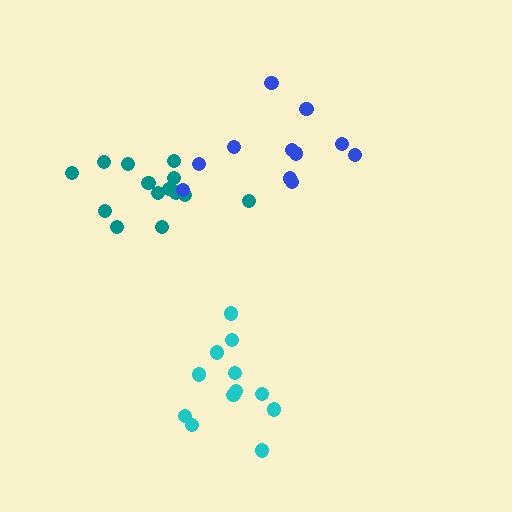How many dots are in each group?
Group 1: 14 dots, Group 2: 14 dots, Group 3: 11 dots (39 total).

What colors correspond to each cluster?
The clusters are colored: teal, cyan, blue.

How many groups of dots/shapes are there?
There are 3 groups.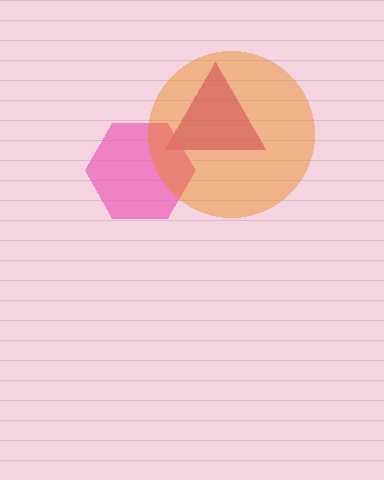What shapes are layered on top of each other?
The layered shapes are: a magenta triangle, a pink hexagon, an orange circle.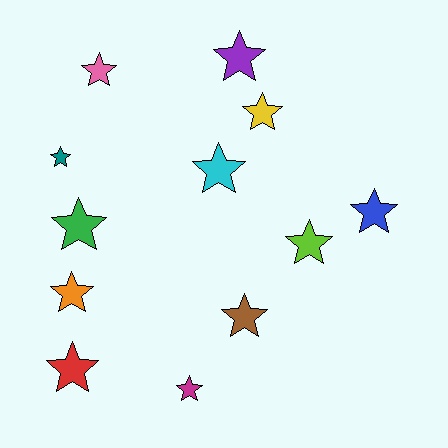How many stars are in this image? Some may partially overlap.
There are 12 stars.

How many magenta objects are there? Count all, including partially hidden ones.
There is 1 magenta object.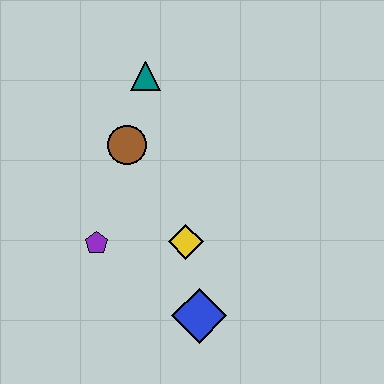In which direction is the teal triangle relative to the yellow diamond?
The teal triangle is above the yellow diamond.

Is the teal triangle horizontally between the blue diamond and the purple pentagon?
Yes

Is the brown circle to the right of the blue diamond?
No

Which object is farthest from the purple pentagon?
The teal triangle is farthest from the purple pentagon.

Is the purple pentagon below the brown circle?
Yes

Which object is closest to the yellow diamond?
The blue diamond is closest to the yellow diamond.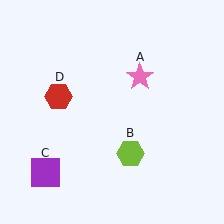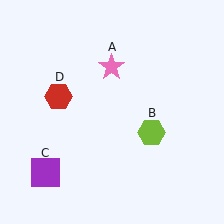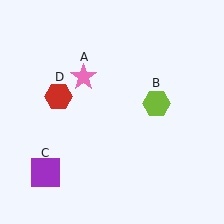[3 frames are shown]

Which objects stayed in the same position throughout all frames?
Purple square (object C) and red hexagon (object D) remained stationary.